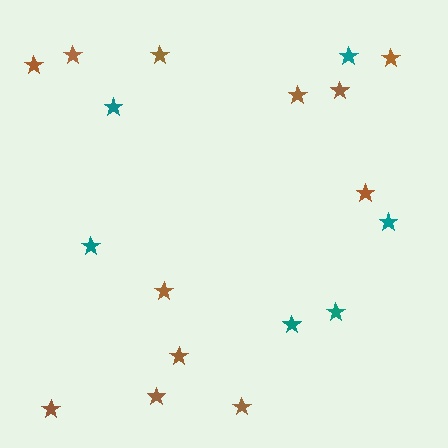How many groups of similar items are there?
There are 2 groups: one group of brown stars (12) and one group of teal stars (6).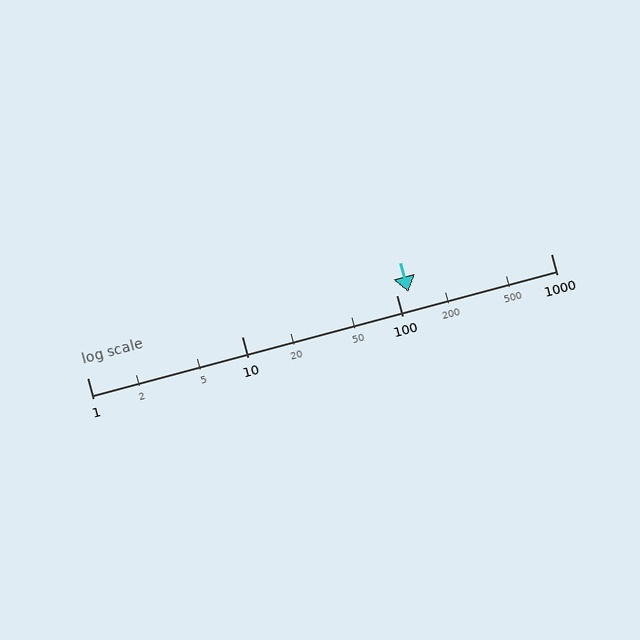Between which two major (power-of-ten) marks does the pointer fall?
The pointer is between 100 and 1000.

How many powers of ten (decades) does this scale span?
The scale spans 3 decades, from 1 to 1000.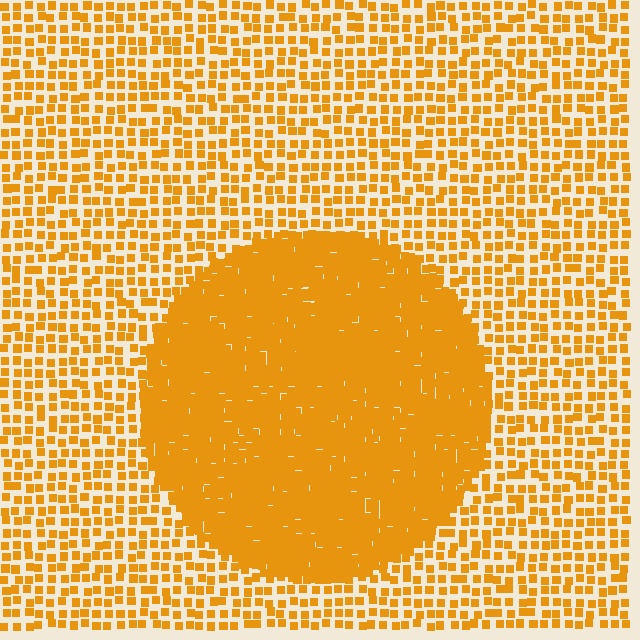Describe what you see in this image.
The image contains small orange elements arranged at two different densities. A circle-shaped region is visible where the elements are more densely packed than the surrounding area.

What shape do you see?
I see a circle.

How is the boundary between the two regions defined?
The boundary is defined by a change in element density (approximately 2.7x ratio). All elements are the same color, size, and shape.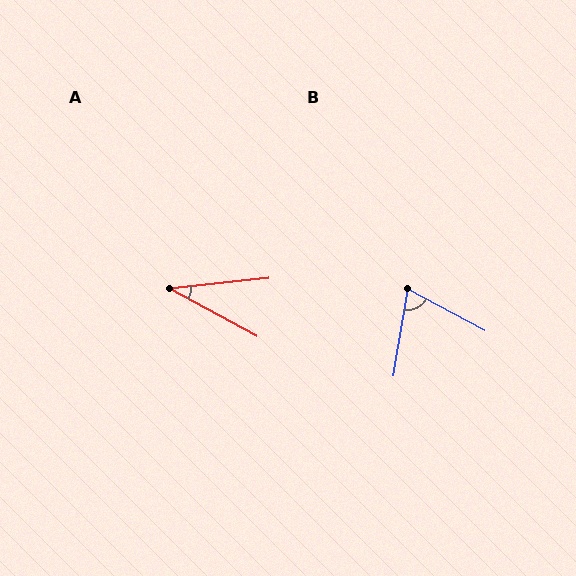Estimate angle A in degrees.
Approximately 35 degrees.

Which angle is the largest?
B, at approximately 71 degrees.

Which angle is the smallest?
A, at approximately 35 degrees.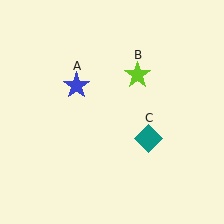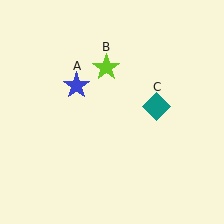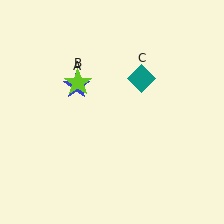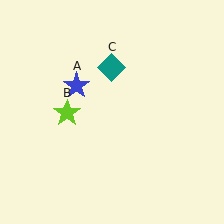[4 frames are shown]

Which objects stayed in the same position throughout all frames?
Blue star (object A) remained stationary.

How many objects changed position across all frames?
2 objects changed position: lime star (object B), teal diamond (object C).